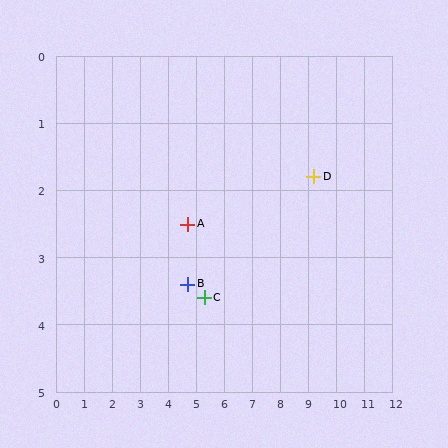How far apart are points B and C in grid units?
Points B and C are about 0.6 grid units apart.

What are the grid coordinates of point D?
Point D is at approximately (9.2, 1.8).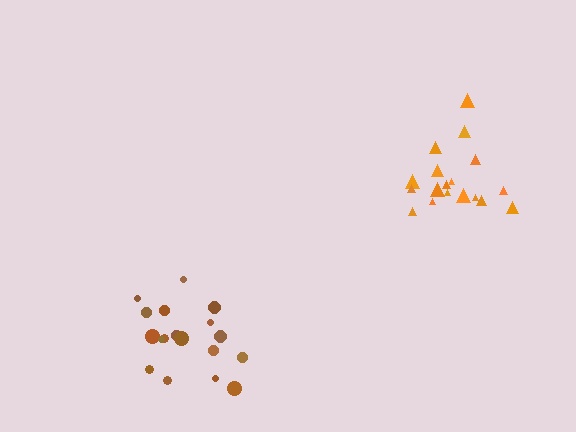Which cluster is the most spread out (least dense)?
Brown.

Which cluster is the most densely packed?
Orange.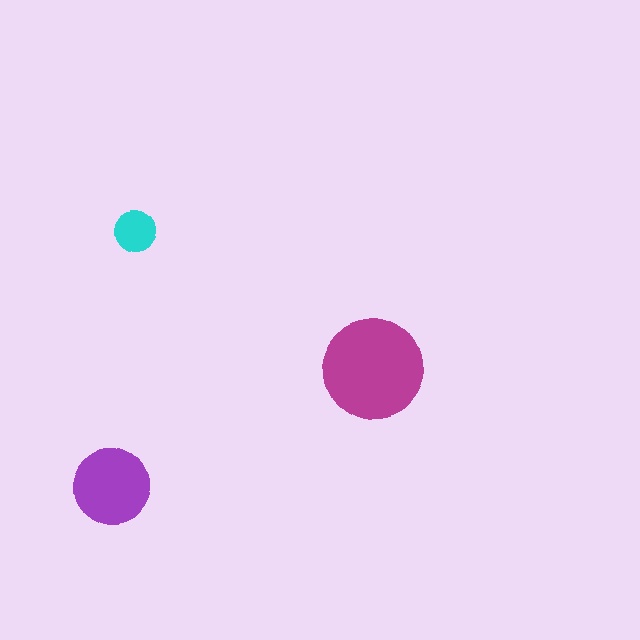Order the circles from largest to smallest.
the magenta one, the purple one, the cyan one.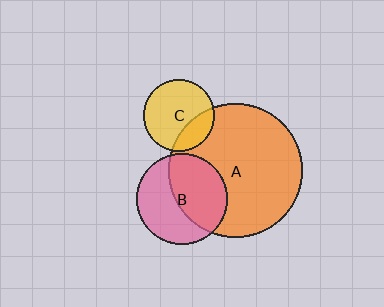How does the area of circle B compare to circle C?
Approximately 1.6 times.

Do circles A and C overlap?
Yes.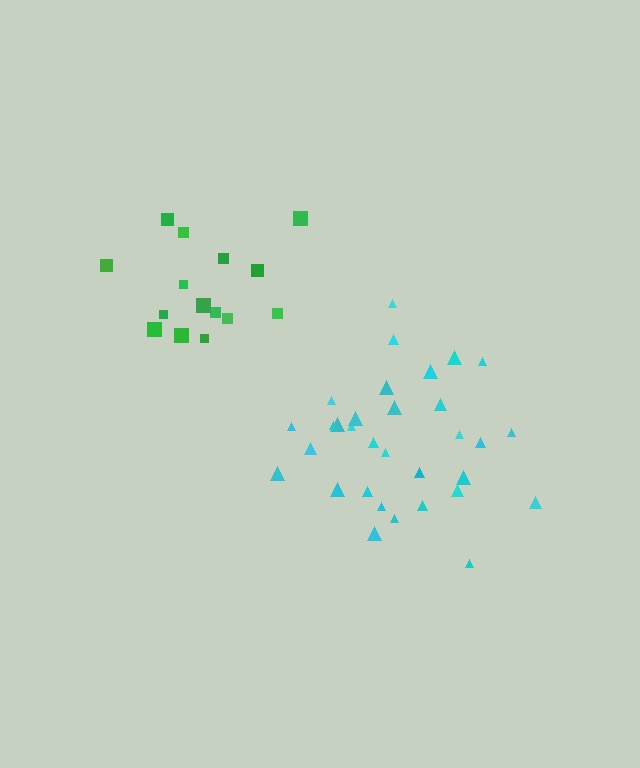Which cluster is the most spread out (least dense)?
Green.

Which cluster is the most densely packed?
Cyan.